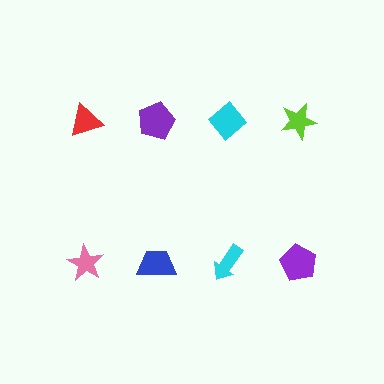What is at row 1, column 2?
A purple pentagon.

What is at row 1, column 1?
A red triangle.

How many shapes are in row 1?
4 shapes.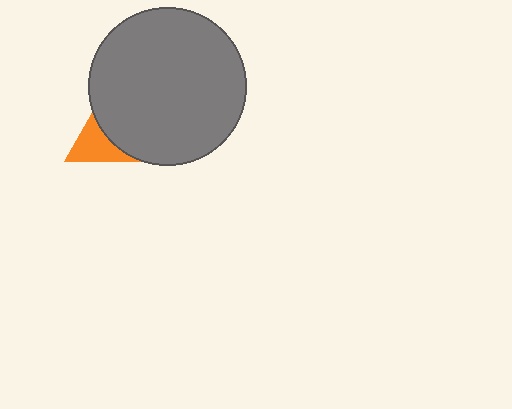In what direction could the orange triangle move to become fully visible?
The orange triangle could move left. That would shift it out from behind the gray circle entirely.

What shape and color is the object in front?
The object in front is a gray circle.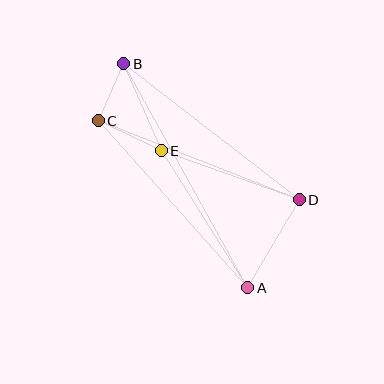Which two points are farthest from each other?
Points A and B are farthest from each other.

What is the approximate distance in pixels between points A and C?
The distance between A and C is approximately 224 pixels.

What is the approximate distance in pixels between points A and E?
The distance between A and E is approximately 162 pixels.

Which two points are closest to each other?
Points B and C are closest to each other.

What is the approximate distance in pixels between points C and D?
The distance between C and D is approximately 216 pixels.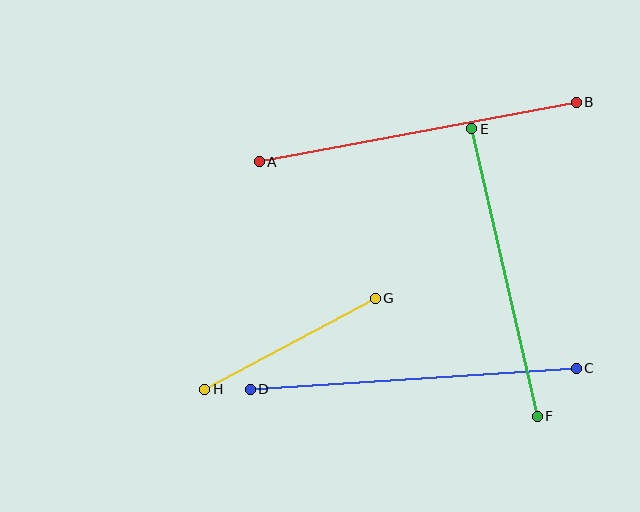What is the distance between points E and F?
The distance is approximately 295 pixels.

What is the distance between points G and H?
The distance is approximately 193 pixels.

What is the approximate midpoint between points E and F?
The midpoint is at approximately (505, 272) pixels.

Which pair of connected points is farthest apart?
Points C and D are farthest apart.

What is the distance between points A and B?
The distance is approximately 322 pixels.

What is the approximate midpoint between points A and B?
The midpoint is at approximately (418, 132) pixels.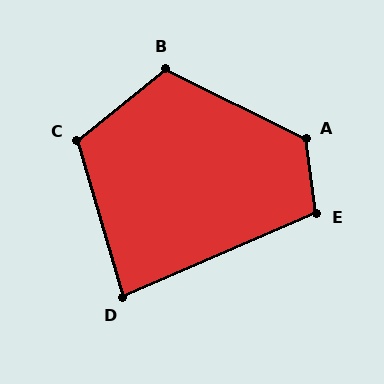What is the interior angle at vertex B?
Approximately 115 degrees (obtuse).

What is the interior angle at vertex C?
Approximately 113 degrees (obtuse).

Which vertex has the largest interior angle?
A, at approximately 124 degrees.